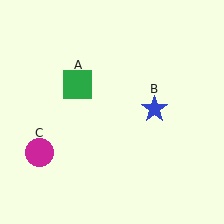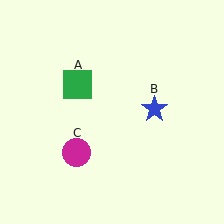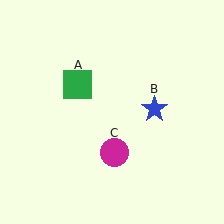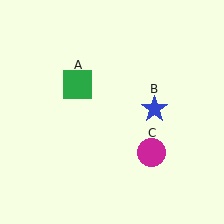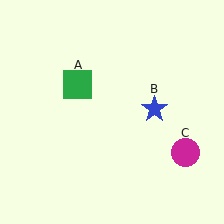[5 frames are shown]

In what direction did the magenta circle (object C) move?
The magenta circle (object C) moved right.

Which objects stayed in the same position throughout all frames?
Green square (object A) and blue star (object B) remained stationary.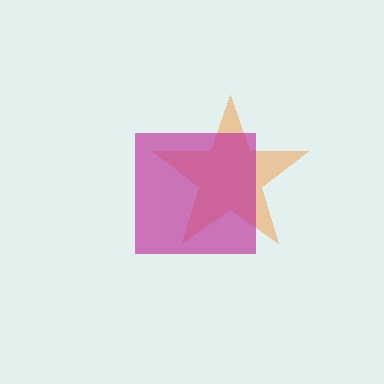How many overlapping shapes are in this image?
There are 2 overlapping shapes in the image.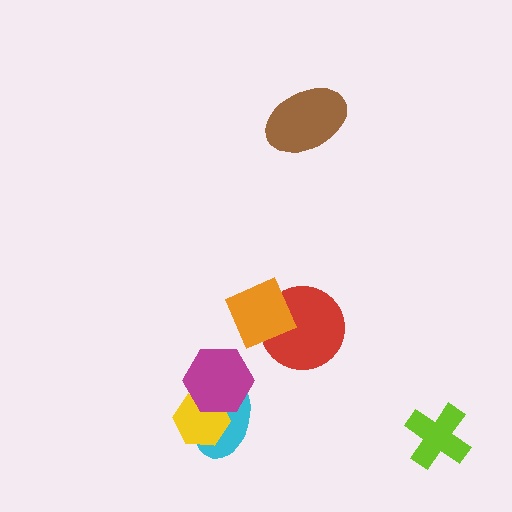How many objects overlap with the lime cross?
0 objects overlap with the lime cross.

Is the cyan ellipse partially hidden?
Yes, it is partially covered by another shape.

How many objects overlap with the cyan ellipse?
2 objects overlap with the cyan ellipse.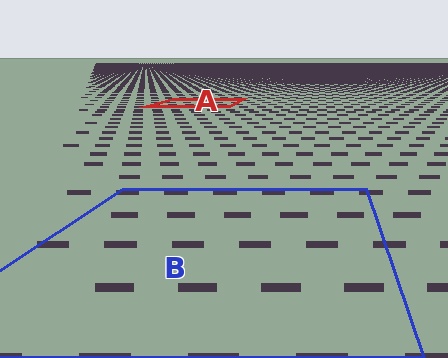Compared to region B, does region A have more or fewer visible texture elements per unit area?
Region A has more texture elements per unit area — they are packed more densely because it is farther away.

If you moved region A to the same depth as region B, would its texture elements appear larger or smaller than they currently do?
They would appear larger. At a closer depth, the same texture elements are projected at a bigger on-screen size.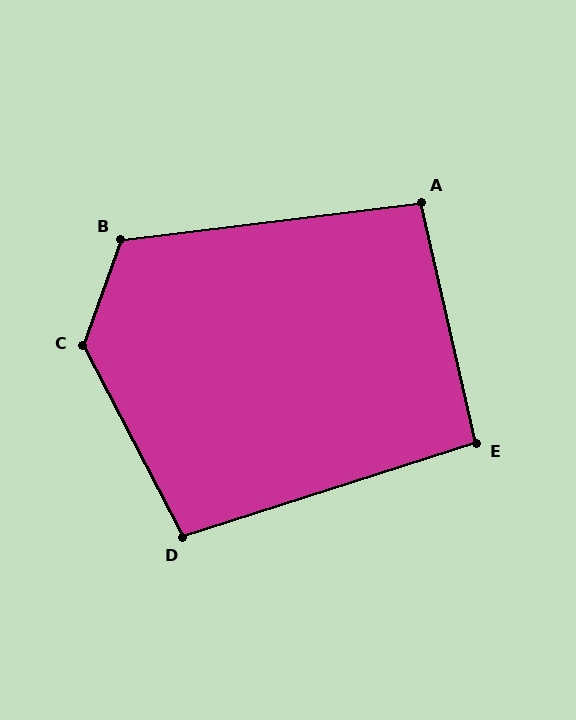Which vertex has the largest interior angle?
C, at approximately 132 degrees.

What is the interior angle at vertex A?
Approximately 96 degrees (obtuse).